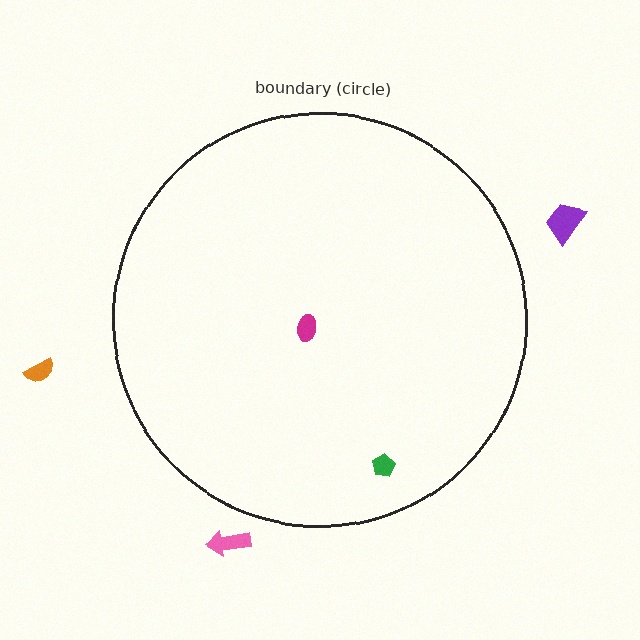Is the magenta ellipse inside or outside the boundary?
Inside.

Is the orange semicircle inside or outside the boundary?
Outside.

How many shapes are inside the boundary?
2 inside, 3 outside.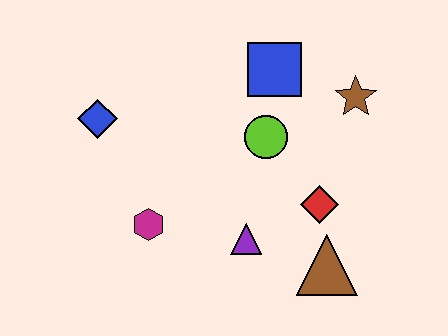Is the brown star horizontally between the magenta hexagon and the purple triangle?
No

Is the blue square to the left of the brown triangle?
Yes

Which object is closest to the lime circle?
The blue square is closest to the lime circle.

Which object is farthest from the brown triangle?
The blue diamond is farthest from the brown triangle.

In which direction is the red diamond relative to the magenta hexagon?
The red diamond is to the right of the magenta hexagon.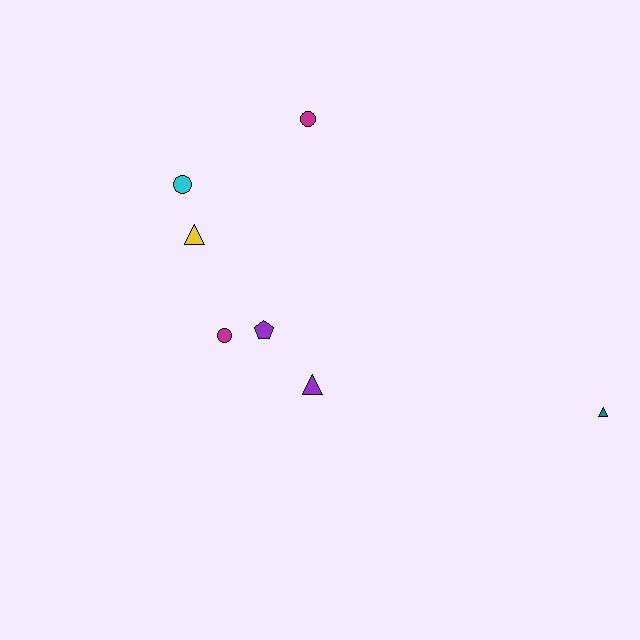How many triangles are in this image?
There are 3 triangles.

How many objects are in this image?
There are 7 objects.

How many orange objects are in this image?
There are no orange objects.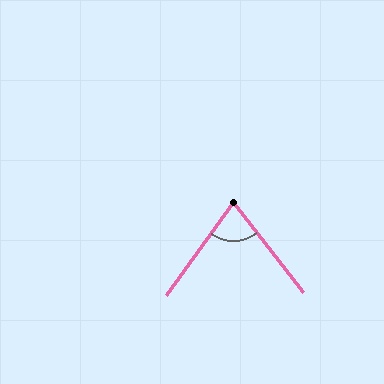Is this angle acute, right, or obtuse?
It is acute.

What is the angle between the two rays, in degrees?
Approximately 74 degrees.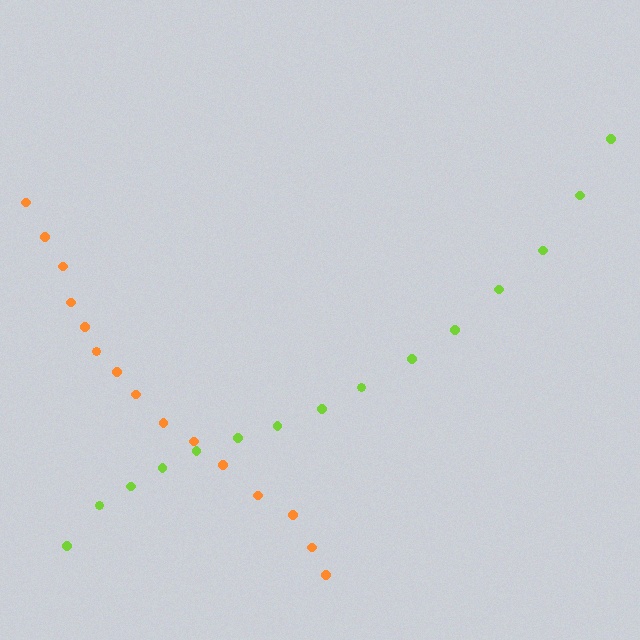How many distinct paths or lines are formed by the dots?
There are 2 distinct paths.